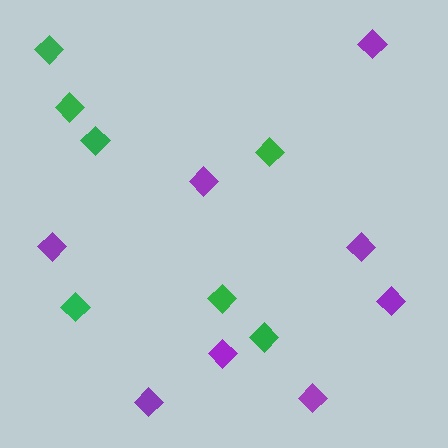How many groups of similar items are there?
There are 2 groups: one group of purple diamonds (8) and one group of green diamonds (7).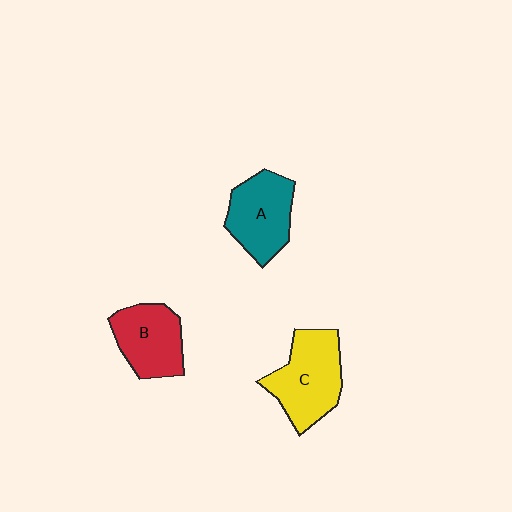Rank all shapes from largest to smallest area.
From largest to smallest: C (yellow), A (teal), B (red).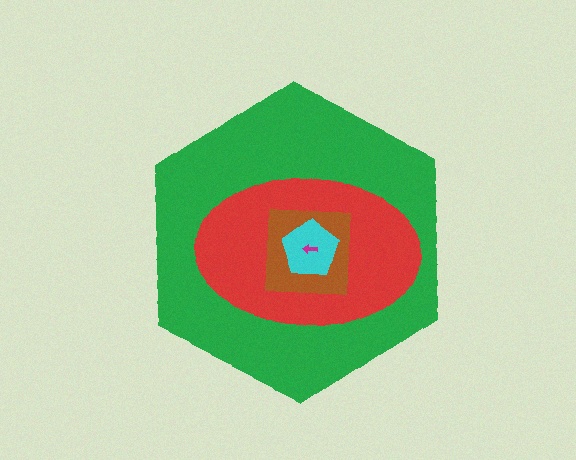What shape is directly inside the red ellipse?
The brown square.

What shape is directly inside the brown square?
The cyan pentagon.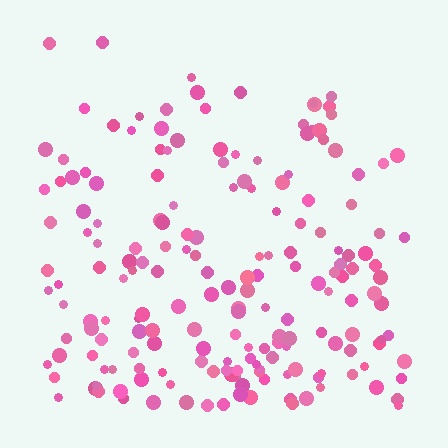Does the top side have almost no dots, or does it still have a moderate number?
Still a moderate number, just noticeably fewer than the bottom.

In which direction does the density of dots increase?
From top to bottom, with the bottom side densest.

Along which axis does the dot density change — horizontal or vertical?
Vertical.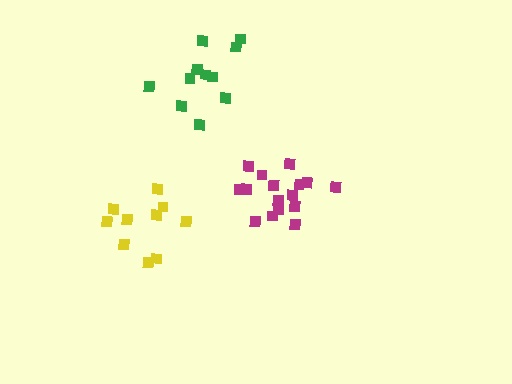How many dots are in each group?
Group 1: 16 dots, Group 2: 10 dots, Group 3: 11 dots (37 total).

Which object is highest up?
The green cluster is topmost.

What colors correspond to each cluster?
The clusters are colored: magenta, yellow, green.